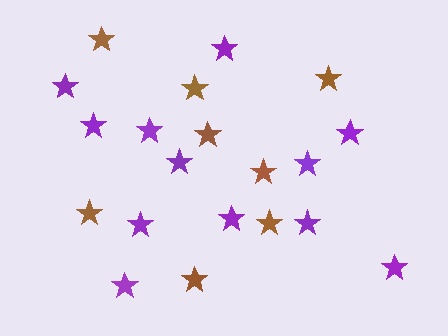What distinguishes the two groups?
There are 2 groups: one group of brown stars (8) and one group of purple stars (12).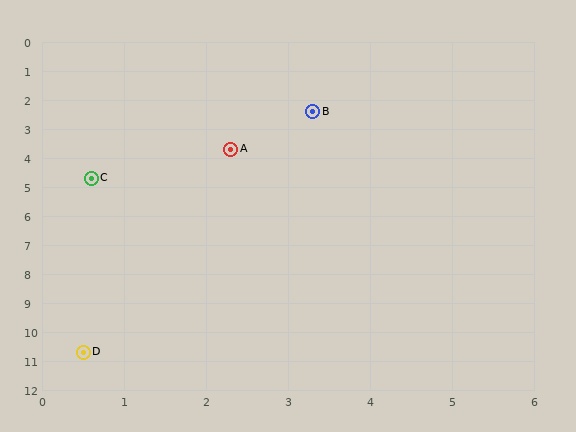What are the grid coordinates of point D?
Point D is at approximately (0.5, 10.7).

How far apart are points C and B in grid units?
Points C and B are about 3.5 grid units apart.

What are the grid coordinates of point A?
Point A is at approximately (2.3, 3.7).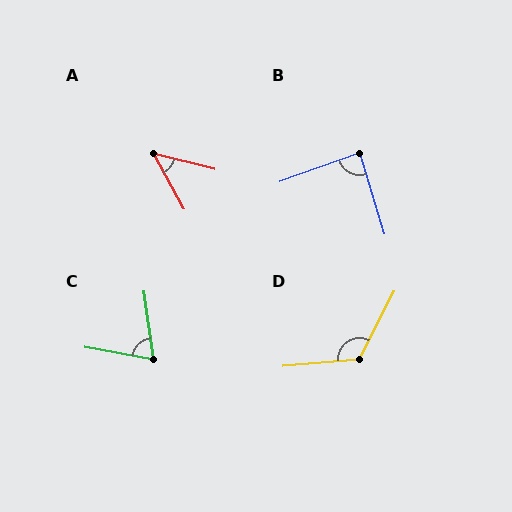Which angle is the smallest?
A, at approximately 47 degrees.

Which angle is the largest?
D, at approximately 122 degrees.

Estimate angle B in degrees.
Approximately 88 degrees.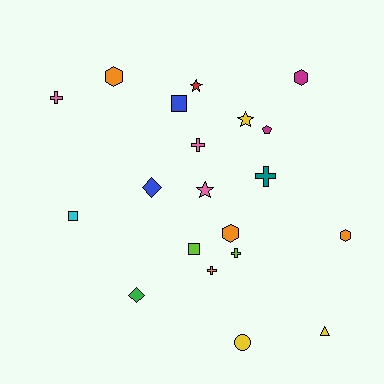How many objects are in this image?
There are 20 objects.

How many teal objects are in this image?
There is 1 teal object.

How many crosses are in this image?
There are 5 crosses.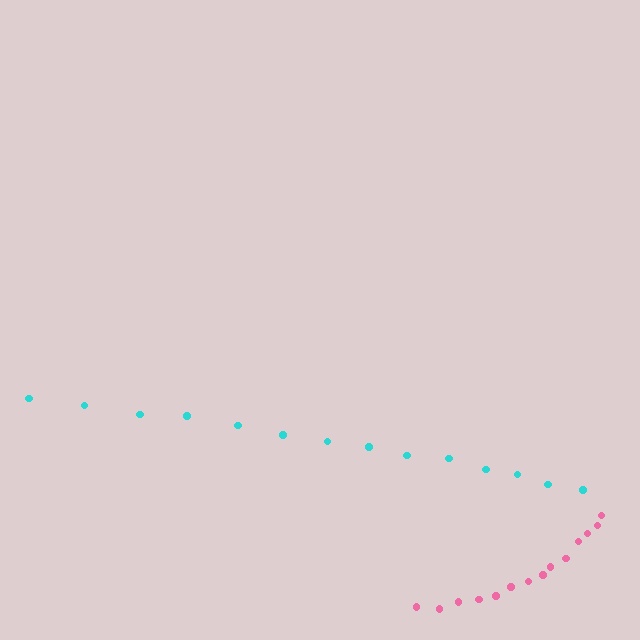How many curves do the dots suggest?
There are 2 distinct paths.